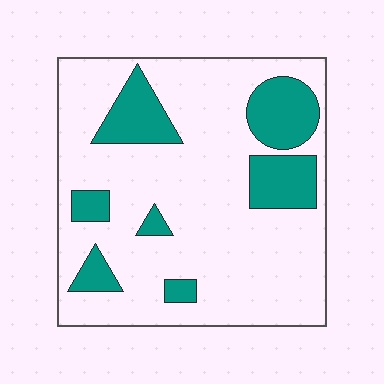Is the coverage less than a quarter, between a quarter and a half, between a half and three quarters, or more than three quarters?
Less than a quarter.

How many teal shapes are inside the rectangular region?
7.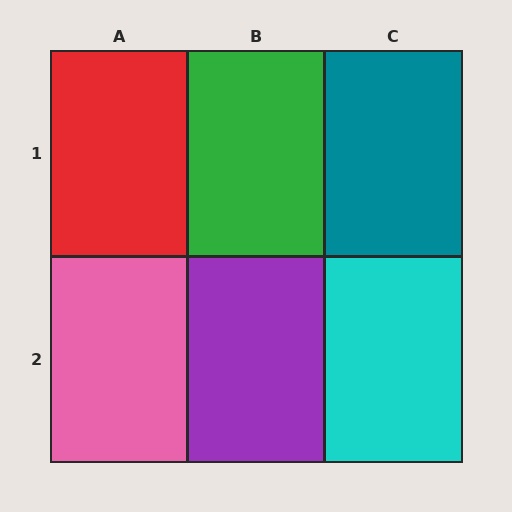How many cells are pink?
1 cell is pink.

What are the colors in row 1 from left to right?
Red, green, teal.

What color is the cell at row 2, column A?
Pink.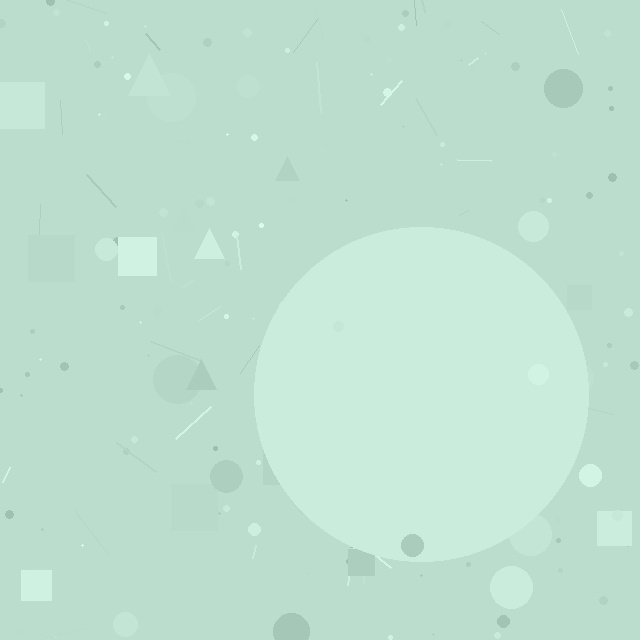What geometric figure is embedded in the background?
A circle is embedded in the background.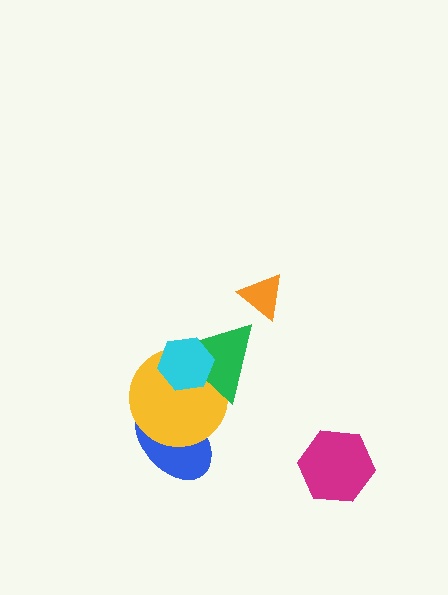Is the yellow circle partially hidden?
Yes, it is partially covered by another shape.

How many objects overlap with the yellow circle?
3 objects overlap with the yellow circle.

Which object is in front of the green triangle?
The cyan hexagon is in front of the green triangle.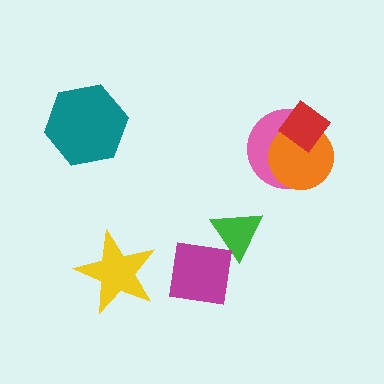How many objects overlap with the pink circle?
2 objects overlap with the pink circle.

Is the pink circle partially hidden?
Yes, it is partially covered by another shape.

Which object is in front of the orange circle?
The red diamond is in front of the orange circle.